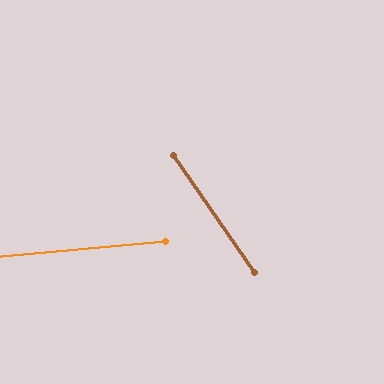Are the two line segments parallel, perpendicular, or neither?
Neither parallel nor perpendicular — they differ by about 61°.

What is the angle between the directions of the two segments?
Approximately 61 degrees.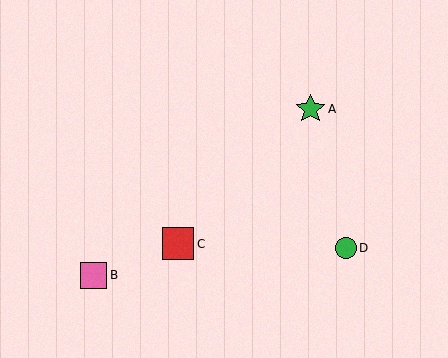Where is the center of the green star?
The center of the green star is at (311, 109).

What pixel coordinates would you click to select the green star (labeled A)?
Click at (311, 109) to select the green star A.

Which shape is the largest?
The red square (labeled C) is the largest.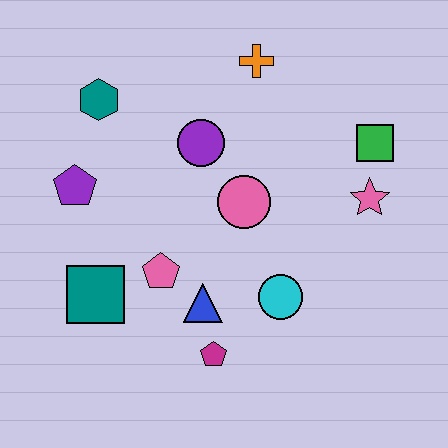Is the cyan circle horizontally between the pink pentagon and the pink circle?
No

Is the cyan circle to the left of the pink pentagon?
No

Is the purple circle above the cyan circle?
Yes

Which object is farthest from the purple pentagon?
The green square is farthest from the purple pentagon.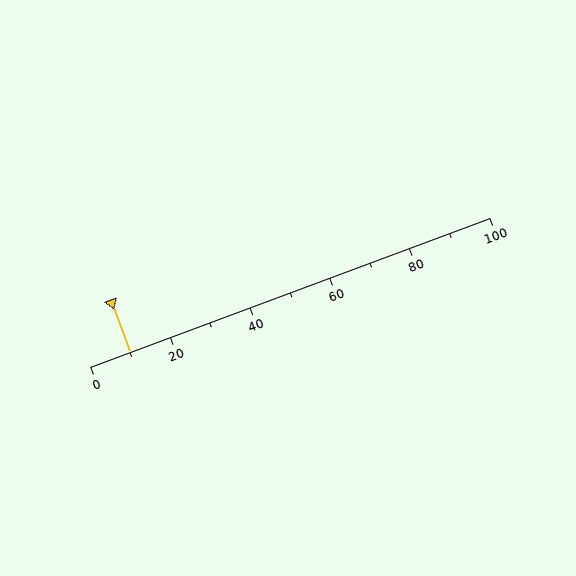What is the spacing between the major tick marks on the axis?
The major ticks are spaced 20 apart.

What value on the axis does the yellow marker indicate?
The marker indicates approximately 10.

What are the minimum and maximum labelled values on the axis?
The axis runs from 0 to 100.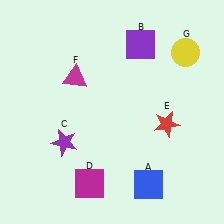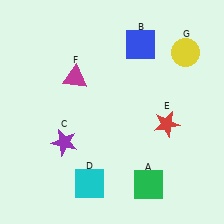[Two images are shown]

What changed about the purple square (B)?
In Image 1, B is purple. In Image 2, it changed to blue.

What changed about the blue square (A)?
In Image 1, A is blue. In Image 2, it changed to green.